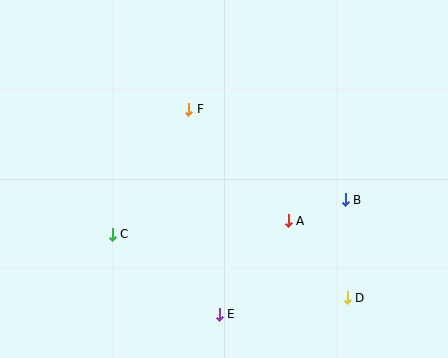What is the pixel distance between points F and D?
The distance between F and D is 247 pixels.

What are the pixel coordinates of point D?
Point D is at (347, 298).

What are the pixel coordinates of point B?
Point B is at (345, 200).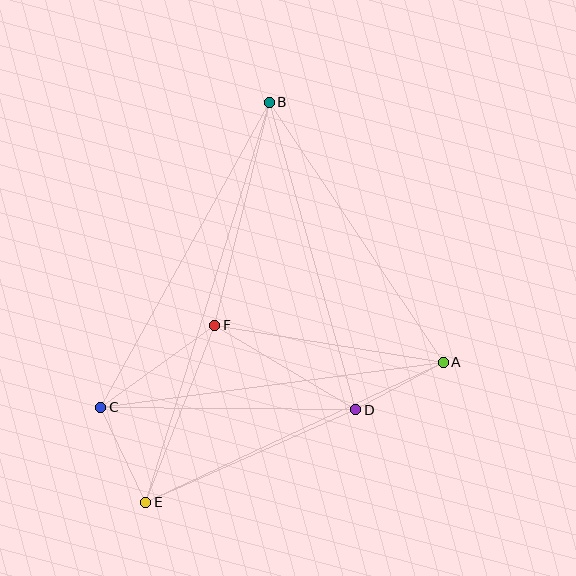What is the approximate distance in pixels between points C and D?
The distance between C and D is approximately 255 pixels.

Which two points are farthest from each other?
Points B and E are farthest from each other.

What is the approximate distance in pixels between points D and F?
The distance between D and F is approximately 165 pixels.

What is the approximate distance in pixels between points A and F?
The distance between A and F is approximately 231 pixels.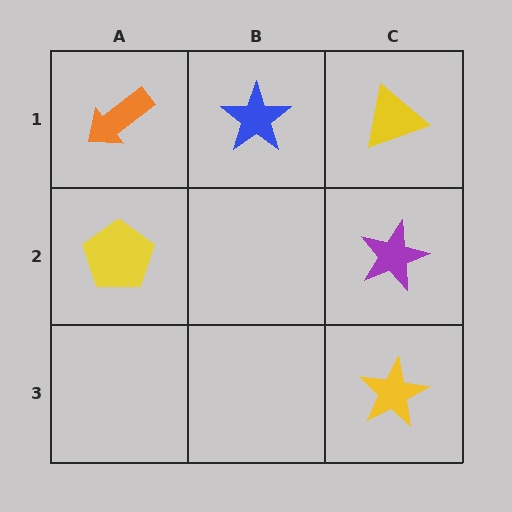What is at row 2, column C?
A purple star.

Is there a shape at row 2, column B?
No, that cell is empty.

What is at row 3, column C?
A yellow star.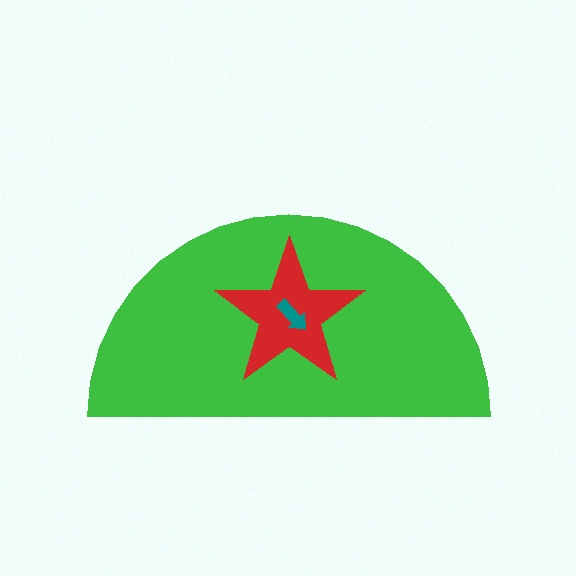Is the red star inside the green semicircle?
Yes.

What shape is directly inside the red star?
The teal arrow.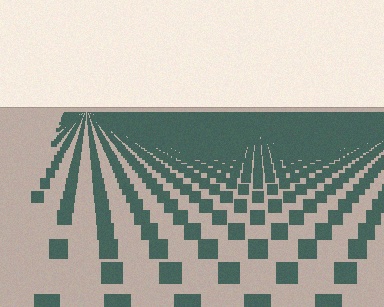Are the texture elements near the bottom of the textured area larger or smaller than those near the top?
Larger. Near the bottom, elements are closer to the viewer and appear at a bigger on-screen size.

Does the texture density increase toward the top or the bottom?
Density increases toward the top.